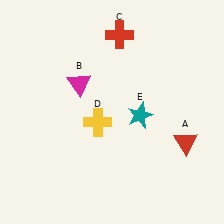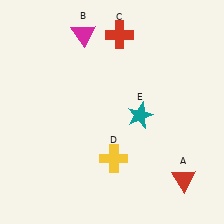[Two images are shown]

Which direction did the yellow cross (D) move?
The yellow cross (D) moved down.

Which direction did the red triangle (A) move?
The red triangle (A) moved down.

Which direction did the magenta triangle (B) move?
The magenta triangle (B) moved up.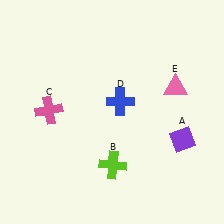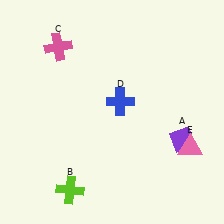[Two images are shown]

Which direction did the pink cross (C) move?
The pink cross (C) moved up.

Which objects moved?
The objects that moved are: the lime cross (B), the pink cross (C), the pink triangle (E).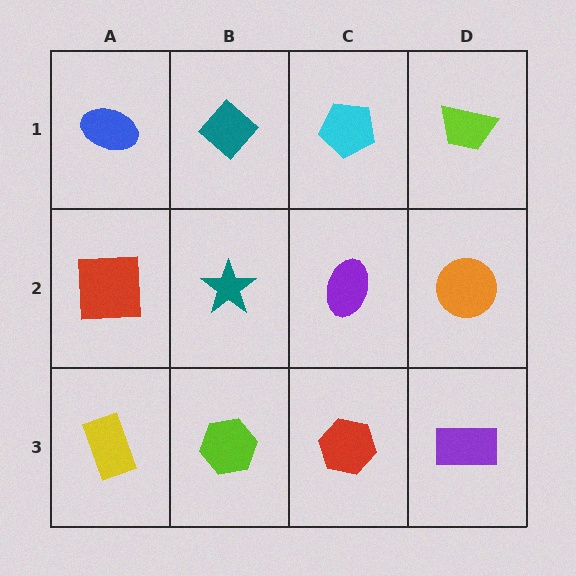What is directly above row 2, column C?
A cyan pentagon.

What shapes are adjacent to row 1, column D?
An orange circle (row 2, column D), a cyan pentagon (row 1, column C).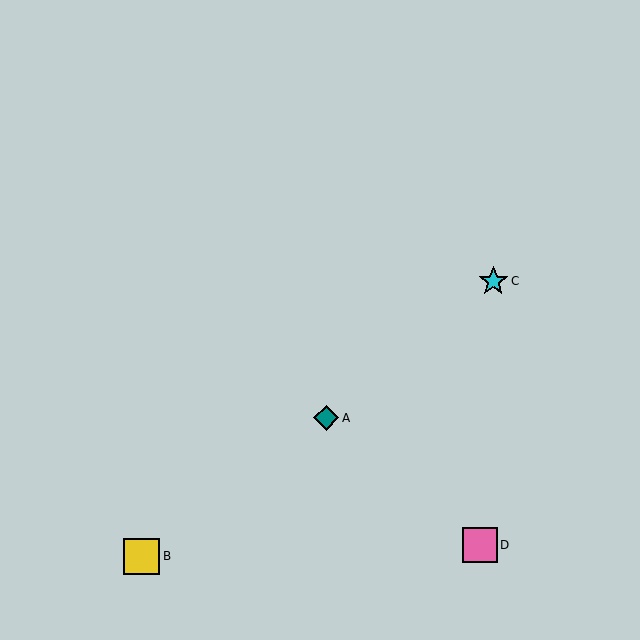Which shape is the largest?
The yellow square (labeled B) is the largest.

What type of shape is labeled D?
Shape D is a pink square.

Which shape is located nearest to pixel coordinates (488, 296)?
The cyan star (labeled C) at (493, 281) is nearest to that location.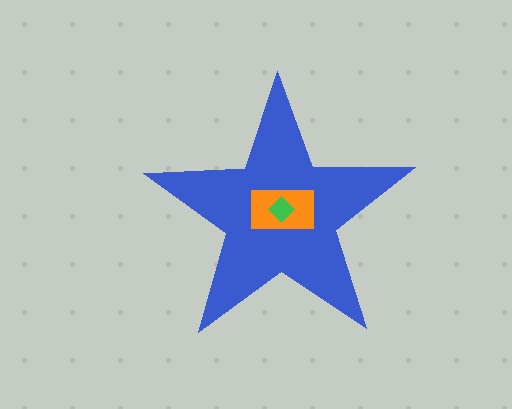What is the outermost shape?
The blue star.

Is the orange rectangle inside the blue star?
Yes.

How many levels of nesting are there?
3.